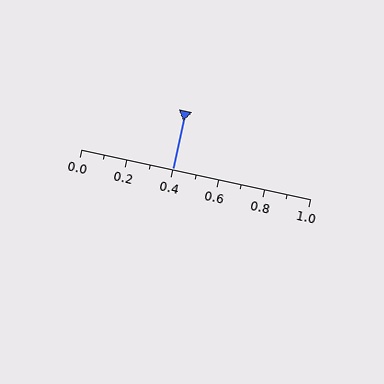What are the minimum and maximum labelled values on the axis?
The axis runs from 0.0 to 1.0.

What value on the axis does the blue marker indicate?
The marker indicates approximately 0.4.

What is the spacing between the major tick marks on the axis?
The major ticks are spaced 0.2 apart.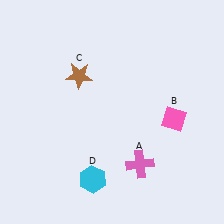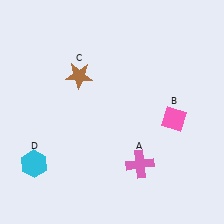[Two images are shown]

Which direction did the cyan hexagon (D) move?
The cyan hexagon (D) moved left.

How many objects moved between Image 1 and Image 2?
1 object moved between the two images.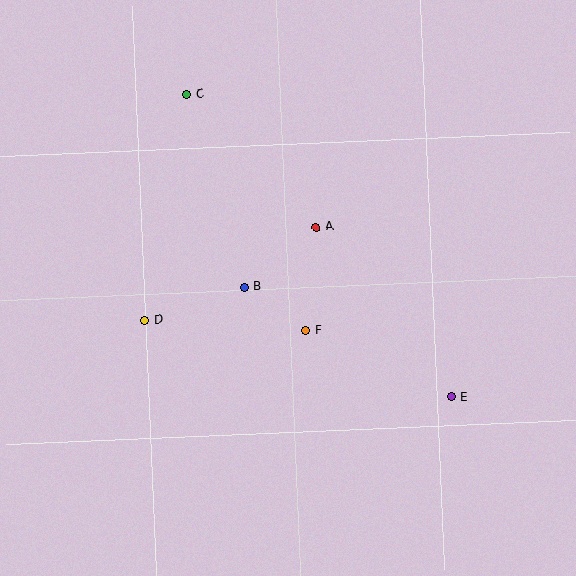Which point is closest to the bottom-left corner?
Point D is closest to the bottom-left corner.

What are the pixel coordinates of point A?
Point A is at (316, 227).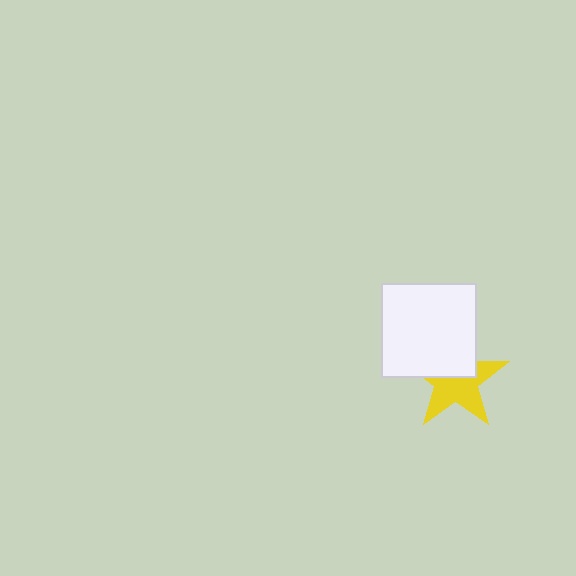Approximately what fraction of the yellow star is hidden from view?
Roughly 42% of the yellow star is hidden behind the white square.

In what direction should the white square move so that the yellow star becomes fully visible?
The white square should move up. That is the shortest direction to clear the overlap and leave the yellow star fully visible.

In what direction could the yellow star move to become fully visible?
The yellow star could move down. That would shift it out from behind the white square entirely.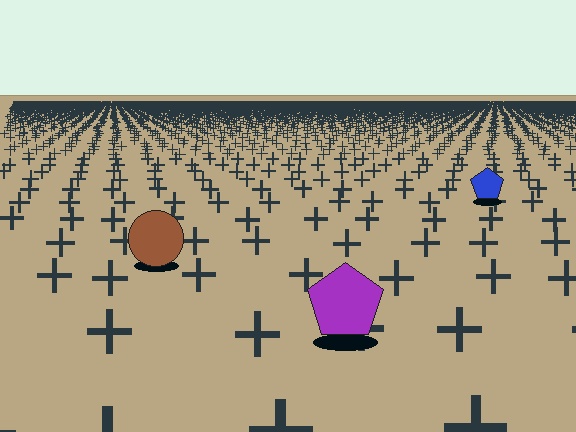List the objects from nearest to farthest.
From nearest to farthest: the purple pentagon, the brown circle, the blue pentagon.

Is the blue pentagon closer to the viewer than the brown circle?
No. The brown circle is closer — you can tell from the texture gradient: the ground texture is coarser near it.